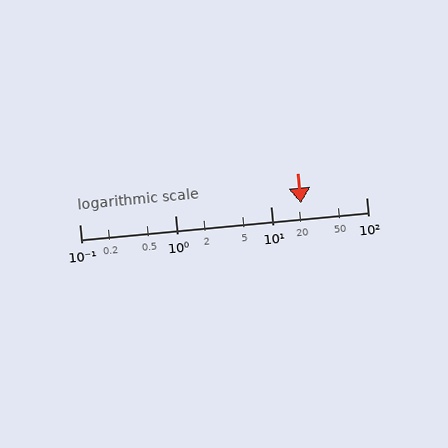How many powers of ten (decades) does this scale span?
The scale spans 3 decades, from 0.1 to 100.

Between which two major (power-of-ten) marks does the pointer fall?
The pointer is between 10 and 100.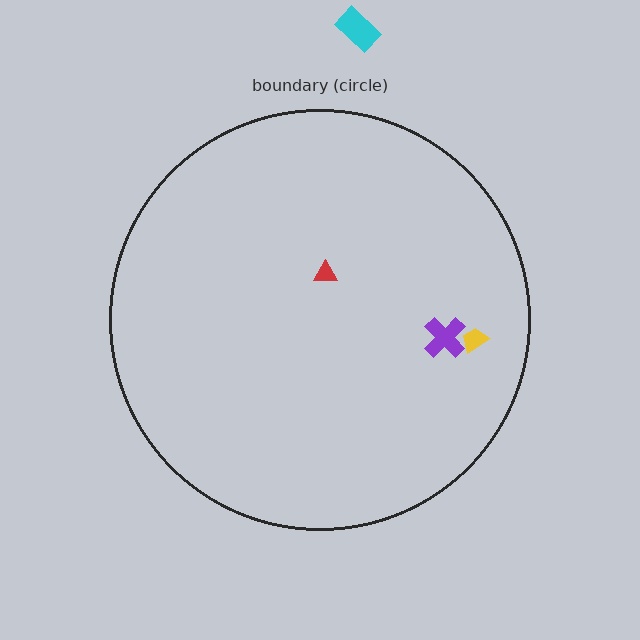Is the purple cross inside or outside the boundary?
Inside.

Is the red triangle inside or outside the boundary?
Inside.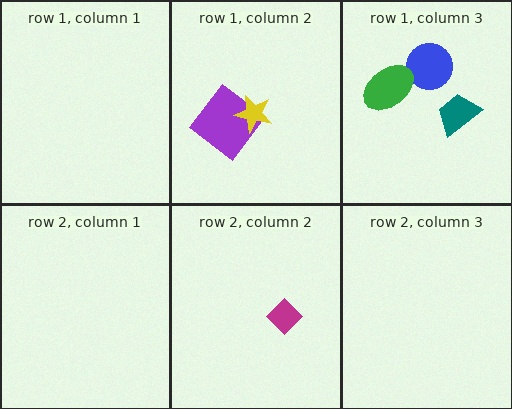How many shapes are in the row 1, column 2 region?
2.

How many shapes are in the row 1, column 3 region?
3.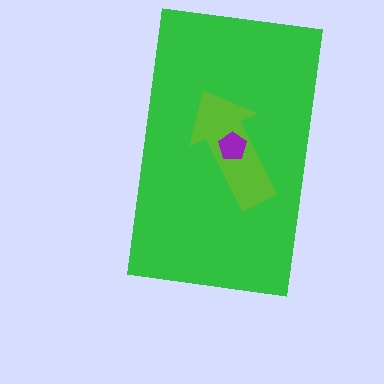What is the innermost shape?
The purple pentagon.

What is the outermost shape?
The green rectangle.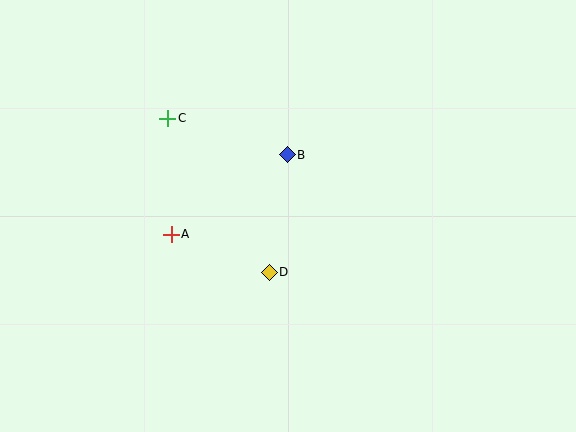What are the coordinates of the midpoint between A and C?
The midpoint between A and C is at (169, 176).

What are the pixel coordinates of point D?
Point D is at (269, 272).